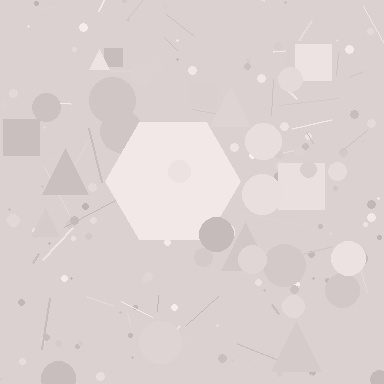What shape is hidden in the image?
A hexagon is hidden in the image.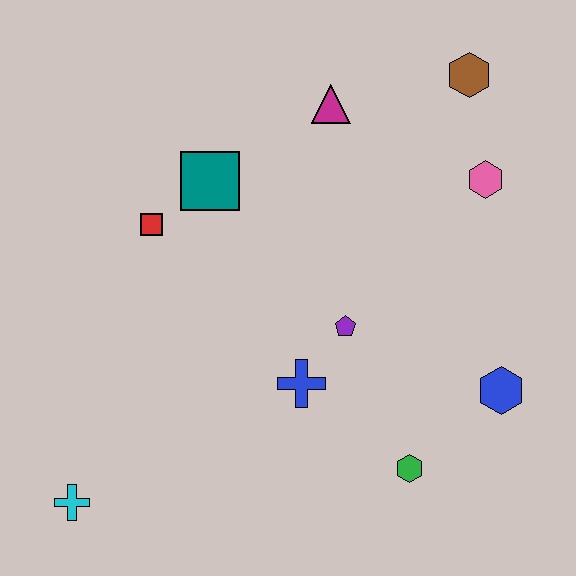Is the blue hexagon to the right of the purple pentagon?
Yes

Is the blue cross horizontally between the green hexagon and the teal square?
Yes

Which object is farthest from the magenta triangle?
The cyan cross is farthest from the magenta triangle.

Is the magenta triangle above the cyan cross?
Yes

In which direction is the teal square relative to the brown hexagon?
The teal square is to the left of the brown hexagon.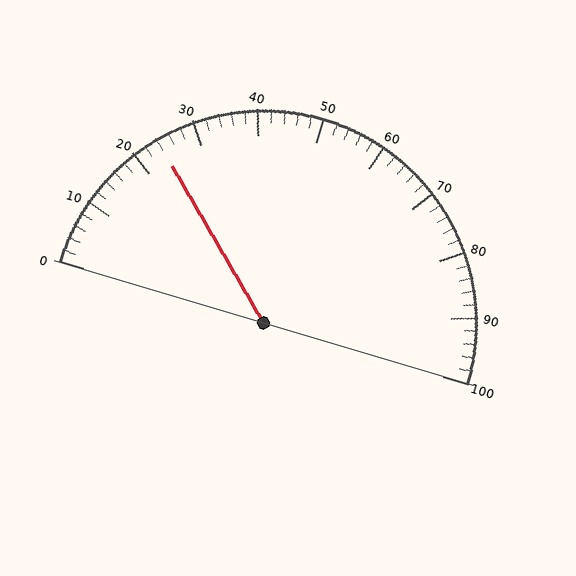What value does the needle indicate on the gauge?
The needle indicates approximately 24.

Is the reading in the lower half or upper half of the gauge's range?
The reading is in the lower half of the range (0 to 100).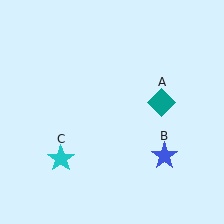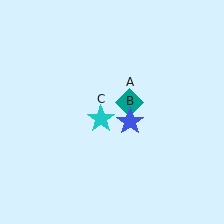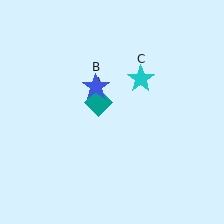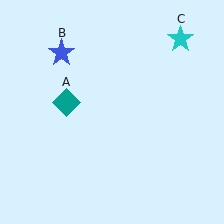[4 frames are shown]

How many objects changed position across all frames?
3 objects changed position: teal diamond (object A), blue star (object B), cyan star (object C).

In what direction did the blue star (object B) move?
The blue star (object B) moved up and to the left.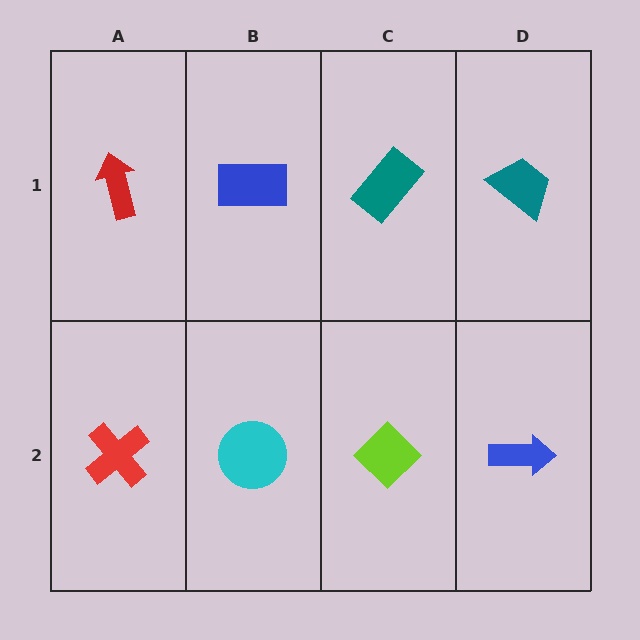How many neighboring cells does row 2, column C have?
3.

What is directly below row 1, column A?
A red cross.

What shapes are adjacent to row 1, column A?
A red cross (row 2, column A), a blue rectangle (row 1, column B).